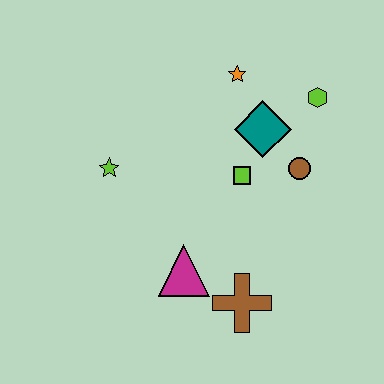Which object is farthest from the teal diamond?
The brown cross is farthest from the teal diamond.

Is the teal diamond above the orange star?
No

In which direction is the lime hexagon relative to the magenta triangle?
The lime hexagon is above the magenta triangle.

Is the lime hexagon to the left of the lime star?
No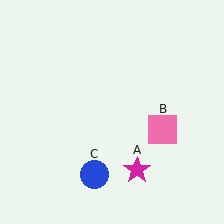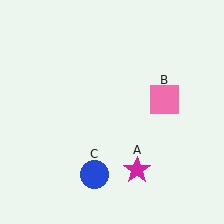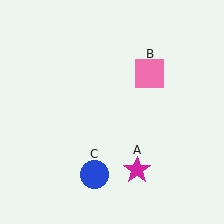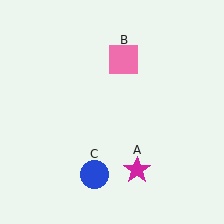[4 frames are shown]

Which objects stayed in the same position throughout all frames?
Magenta star (object A) and blue circle (object C) remained stationary.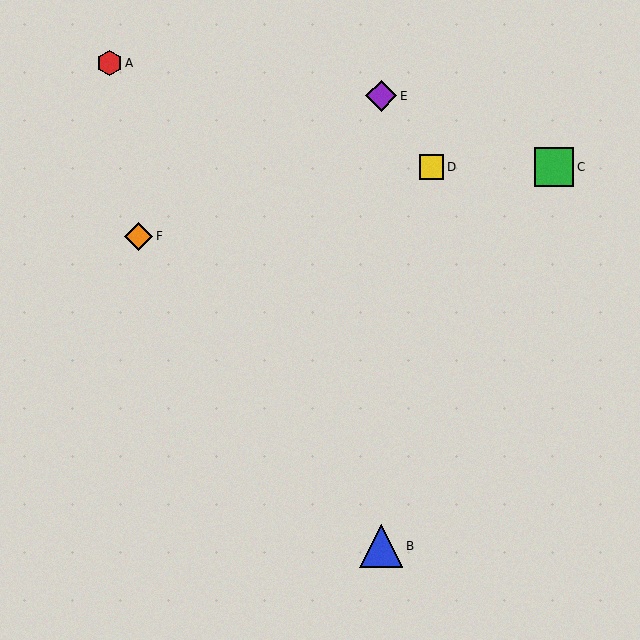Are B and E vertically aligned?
Yes, both are at x≈381.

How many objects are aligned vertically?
2 objects (B, E) are aligned vertically.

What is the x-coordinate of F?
Object F is at x≈139.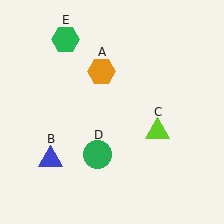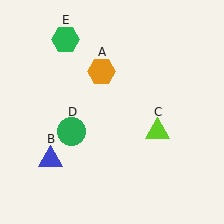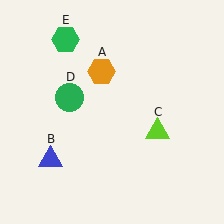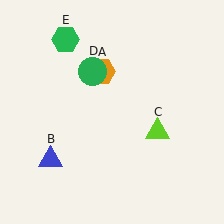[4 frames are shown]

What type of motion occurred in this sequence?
The green circle (object D) rotated clockwise around the center of the scene.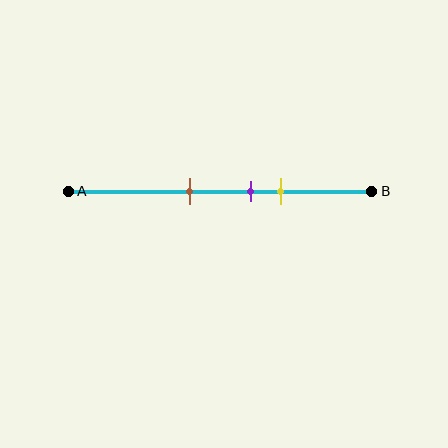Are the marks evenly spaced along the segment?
Yes, the marks are approximately evenly spaced.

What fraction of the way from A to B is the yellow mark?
The yellow mark is approximately 70% (0.7) of the way from A to B.